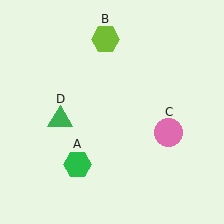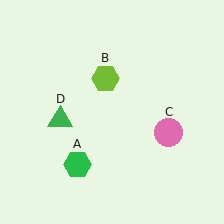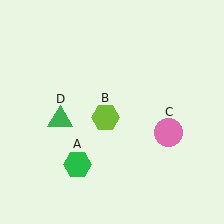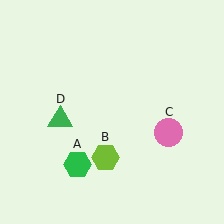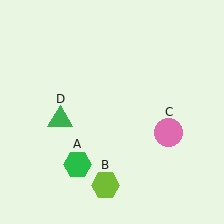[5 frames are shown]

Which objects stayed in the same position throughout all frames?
Green hexagon (object A) and pink circle (object C) and green triangle (object D) remained stationary.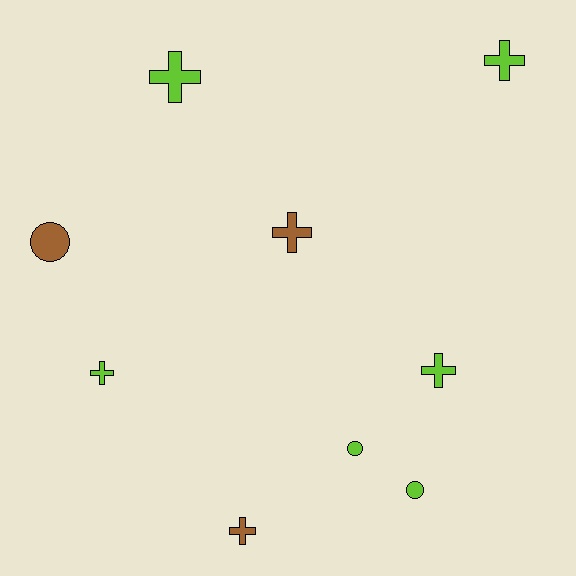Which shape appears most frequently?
Cross, with 6 objects.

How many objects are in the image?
There are 9 objects.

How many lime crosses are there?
There are 4 lime crosses.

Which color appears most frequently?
Lime, with 6 objects.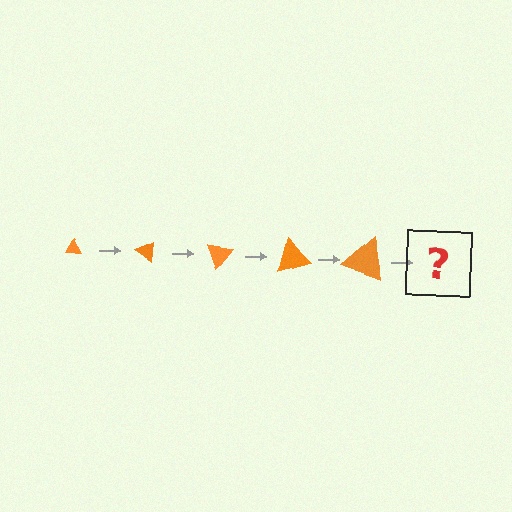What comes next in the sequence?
The next element should be a triangle, larger than the previous one and rotated 175 degrees from the start.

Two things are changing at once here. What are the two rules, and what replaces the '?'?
The two rules are that the triangle grows larger each step and it rotates 35 degrees each step. The '?' should be a triangle, larger than the previous one and rotated 175 degrees from the start.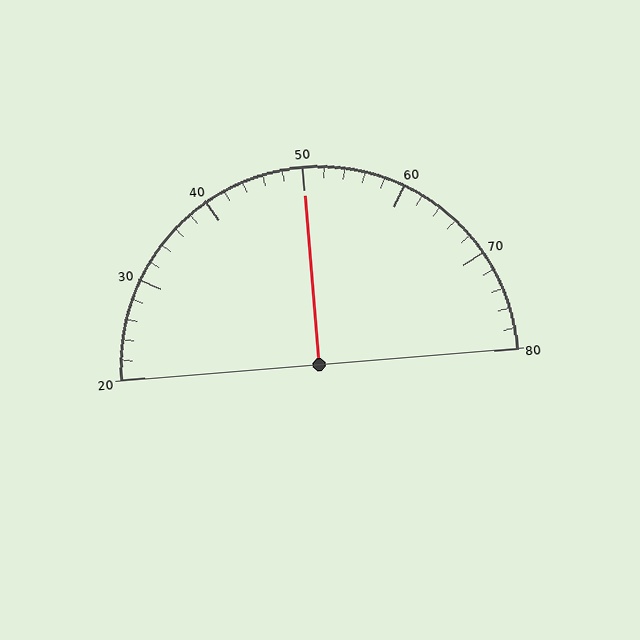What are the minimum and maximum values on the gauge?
The gauge ranges from 20 to 80.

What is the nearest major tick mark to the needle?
The nearest major tick mark is 50.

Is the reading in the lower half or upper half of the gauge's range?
The reading is in the upper half of the range (20 to 80).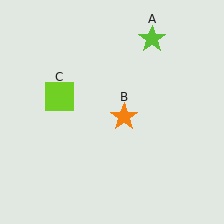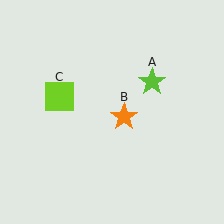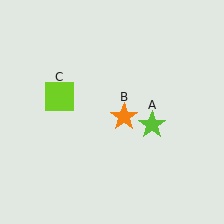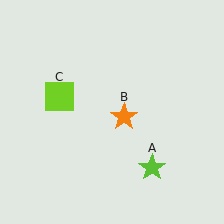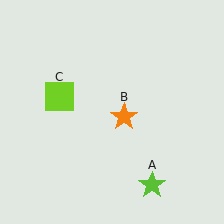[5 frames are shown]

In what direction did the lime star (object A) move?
The lime star (object A) moved down.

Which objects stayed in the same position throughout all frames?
Orange star (object B) and lime square (object C) remained stationary.